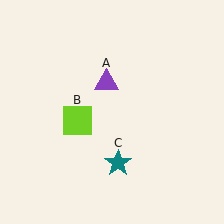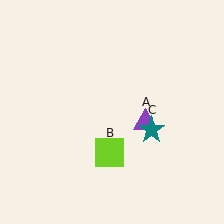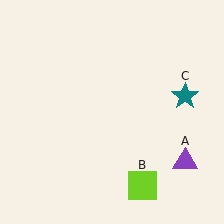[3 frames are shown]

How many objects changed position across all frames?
3 objects changed position: purple triangle (object A), lime square (object B), teal star (object C).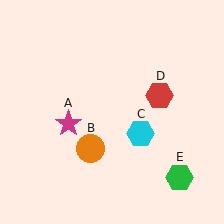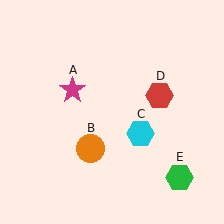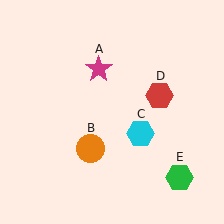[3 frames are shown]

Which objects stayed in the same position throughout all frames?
Orange circle (object B) and cyan hexagon (object C) and red hexagon (object D) and green hexagon (object E) remained stationary.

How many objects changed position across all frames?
1 object changed position: magenta star (object A).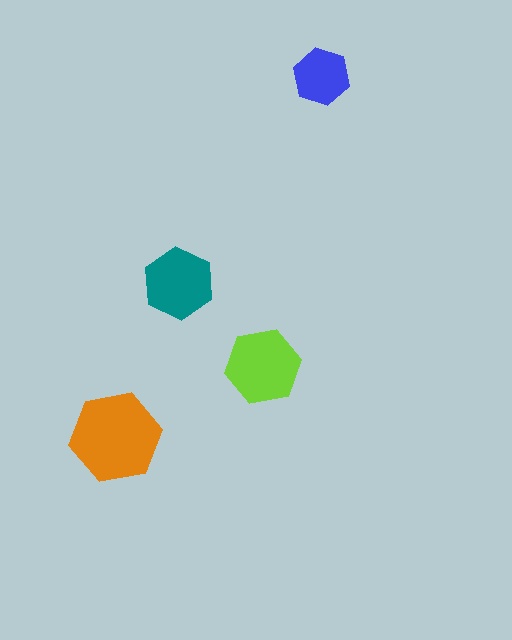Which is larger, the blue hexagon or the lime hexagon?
The lime one.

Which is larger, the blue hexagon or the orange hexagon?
The orange one.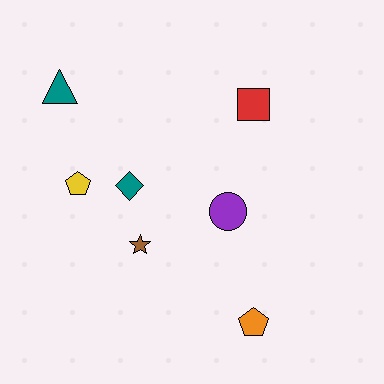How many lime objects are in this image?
There are no lime objects.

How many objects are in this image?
There are 7 objects.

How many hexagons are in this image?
There are no hexagons.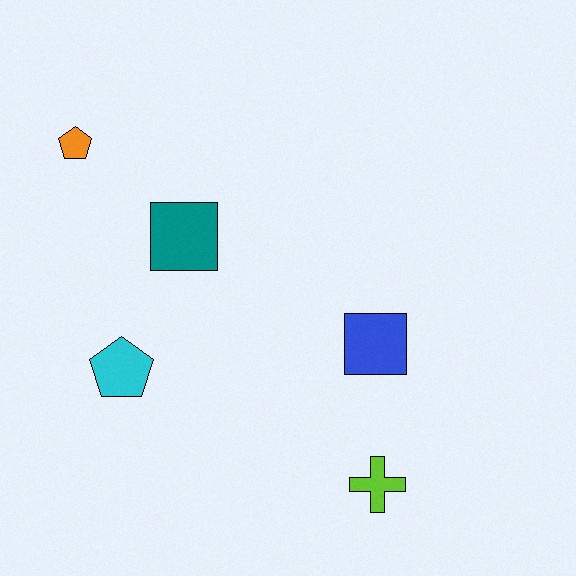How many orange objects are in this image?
There is 1 orange object.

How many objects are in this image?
There are 5 objects.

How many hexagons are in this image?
There are no hexagons.